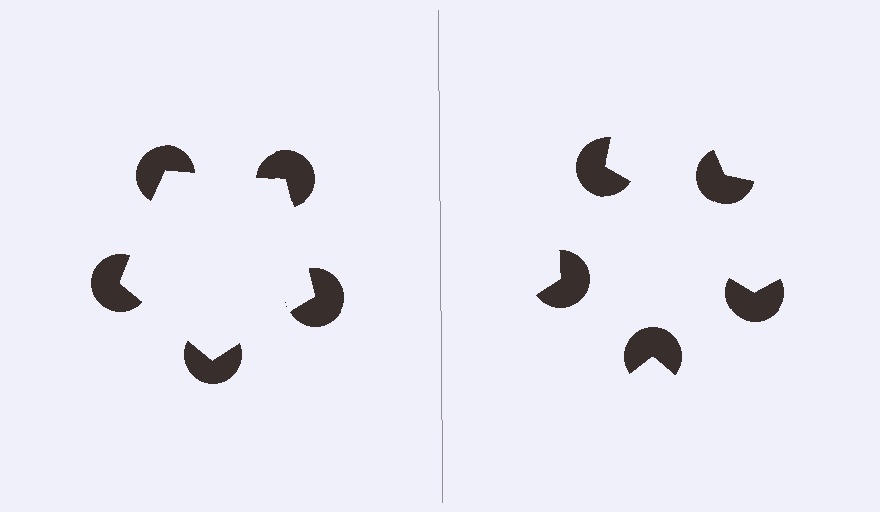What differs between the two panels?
The pac-man discs are positioned identically on both sides; only the wedge orientations differ. On the left they align to a pentagon; on the right they are misaligned.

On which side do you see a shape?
An illusory pentagon appears on the left side. On the right side the wedge cuts are rotated, so no coherent shape forms.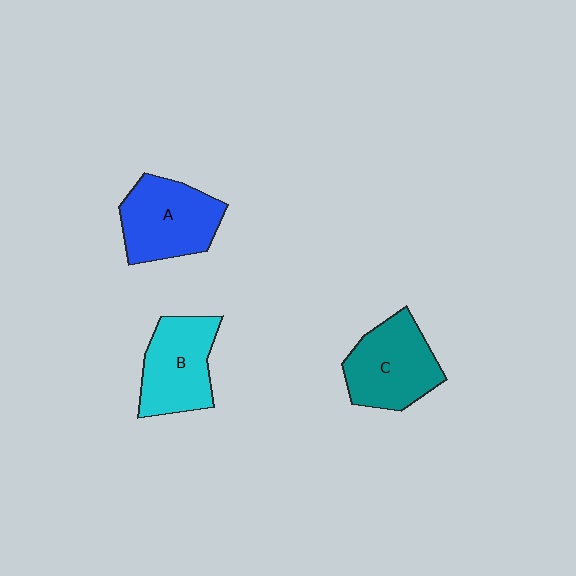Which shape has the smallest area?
Shape B (cyan).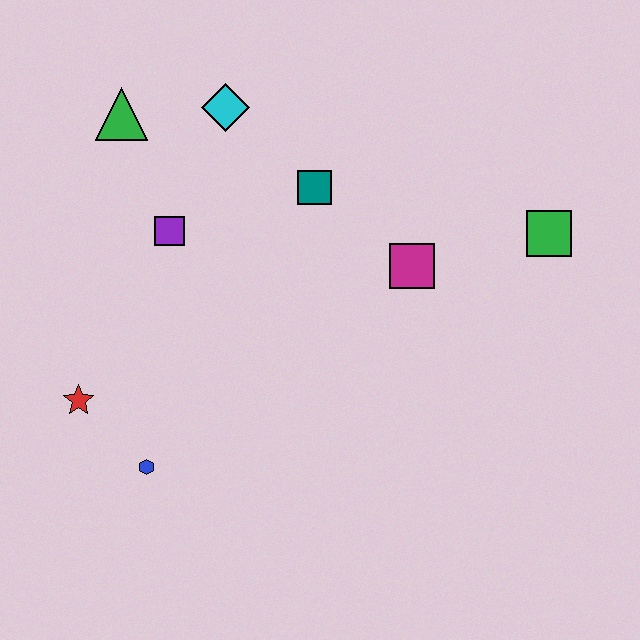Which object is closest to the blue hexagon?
The red star is closest to the blue hexagon.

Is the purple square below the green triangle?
Yes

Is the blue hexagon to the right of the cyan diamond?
No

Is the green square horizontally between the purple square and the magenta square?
No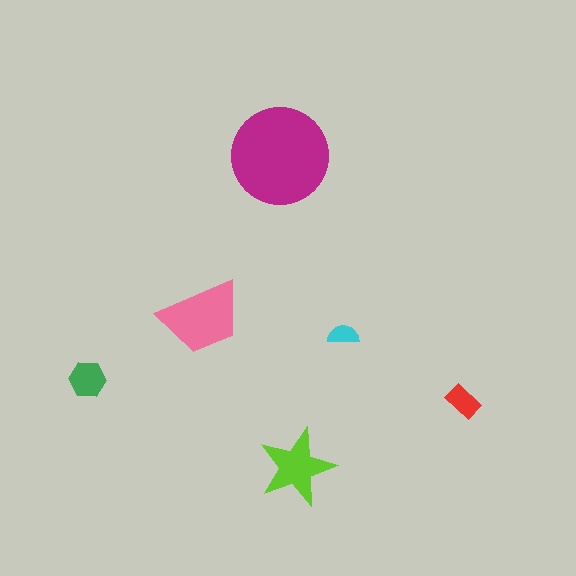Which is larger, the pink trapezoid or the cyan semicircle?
The pink trapezoid.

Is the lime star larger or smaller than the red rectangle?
Larger.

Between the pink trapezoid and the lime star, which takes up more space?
The pink trapezoid.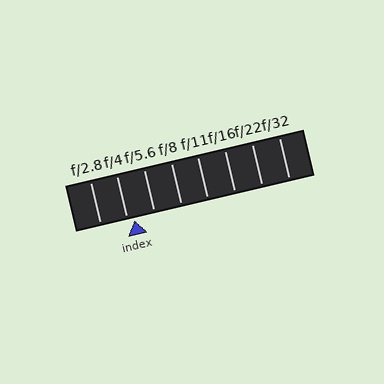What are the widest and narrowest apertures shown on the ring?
The widest aperture shown is f/2.8 and the narrowest is f/32.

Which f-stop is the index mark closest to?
The index mark is closest to f/4.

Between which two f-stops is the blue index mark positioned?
The index mark is between f/4 and f/5.6.